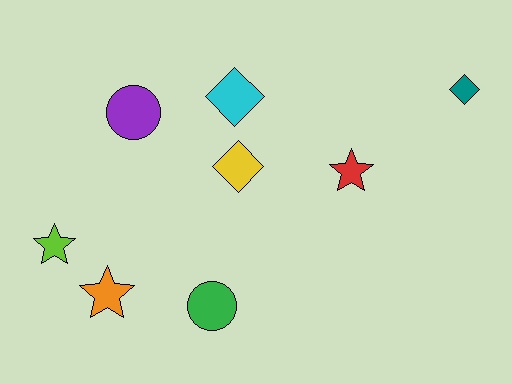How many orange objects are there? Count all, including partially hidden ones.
There is 1 orange object.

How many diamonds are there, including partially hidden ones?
There are 3 diamonds.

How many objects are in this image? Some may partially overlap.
There are 8 objects.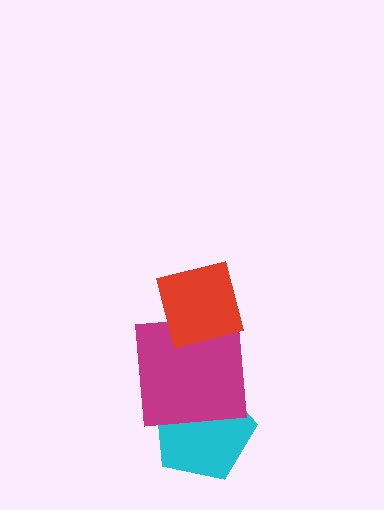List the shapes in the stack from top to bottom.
From top to bottom: the red square, the magenta square, the cyan pentagon.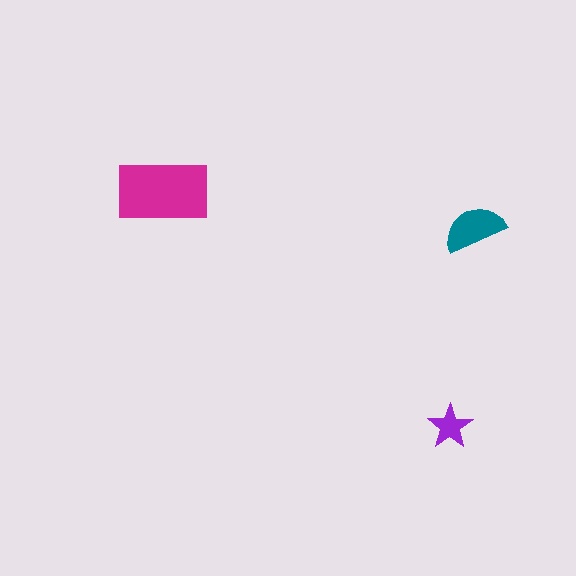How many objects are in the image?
There are 3 objects in the image.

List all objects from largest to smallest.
The magenta rectangle, the teal semicircle, the purple star.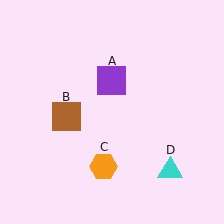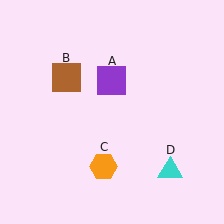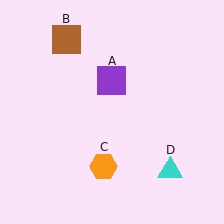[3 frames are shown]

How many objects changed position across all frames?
1 object changed position: brown square (object B).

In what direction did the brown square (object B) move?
The brown square (object B) moved up.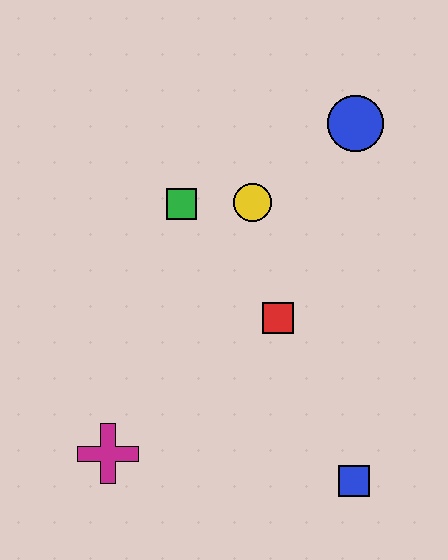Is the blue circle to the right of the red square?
Yes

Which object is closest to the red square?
The yellow circle is closest to the red square.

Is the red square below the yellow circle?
Yes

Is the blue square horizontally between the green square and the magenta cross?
No